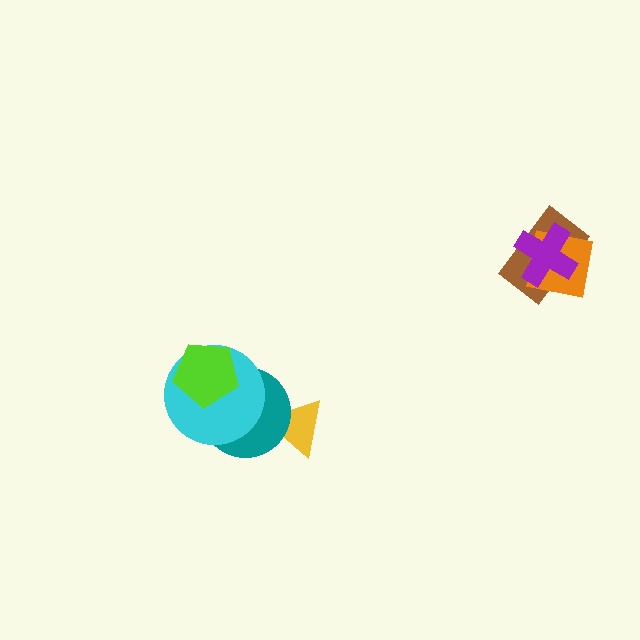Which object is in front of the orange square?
The purple cross is in front of the orange square.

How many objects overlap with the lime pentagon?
2 objects overlap with the lime pentagon.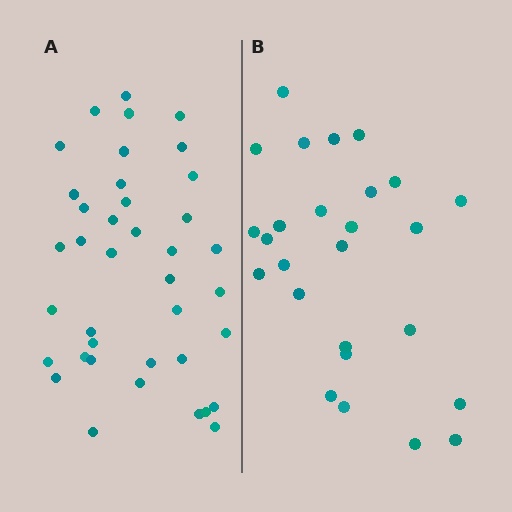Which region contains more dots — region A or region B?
Region A (the left region) has more dots.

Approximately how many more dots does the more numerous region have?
Region A has approximately 15 more dots than region B.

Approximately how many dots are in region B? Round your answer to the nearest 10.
About 30 dots. (The exact count is 26, which rounds to 30.)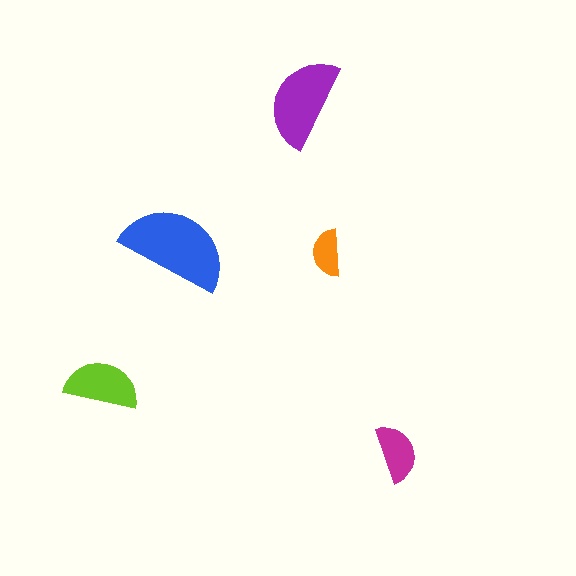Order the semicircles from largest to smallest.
the blue one, the purple one, the lime one, the magenta one, the orange one.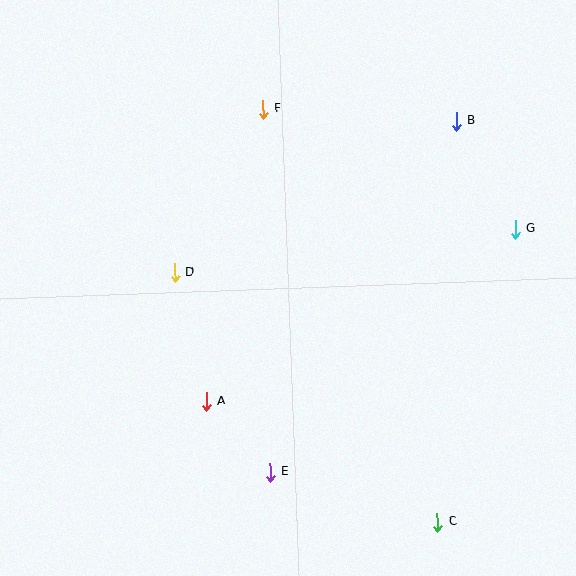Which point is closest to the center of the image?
Point D at (175, 273) is closest to the center.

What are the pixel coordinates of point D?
Point D is at (175, 273).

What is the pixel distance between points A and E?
The distance between A and E is 95 pixels.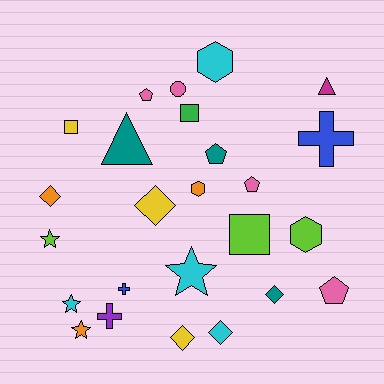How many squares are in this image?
There are 3 squares.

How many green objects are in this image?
There is 1 green object.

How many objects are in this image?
There are 25 objects.